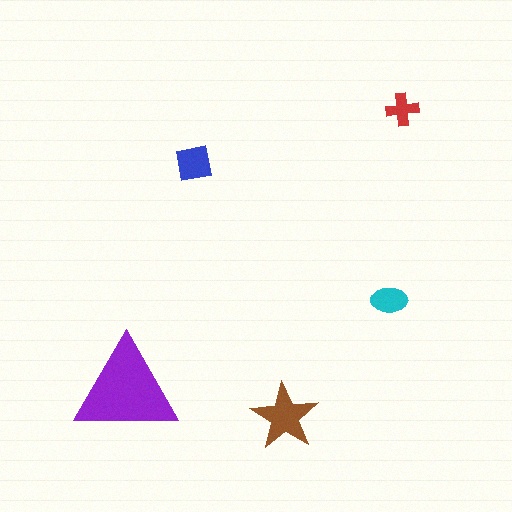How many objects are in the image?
There are 5 objects in the image.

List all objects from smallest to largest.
The red cross, the cyan ellipse, the blue square, the brown star, the purple triangle.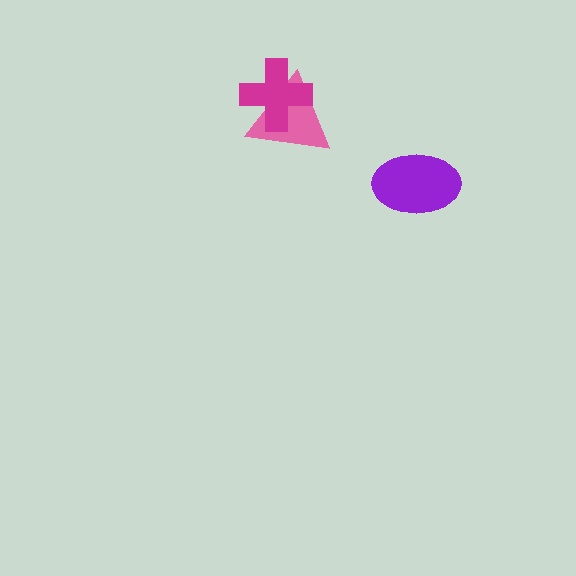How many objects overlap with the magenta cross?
1 object overlaps with the magenta cross.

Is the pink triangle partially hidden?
Yes, it is partially covered by another shape.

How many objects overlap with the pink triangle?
1 object overlaps with the pink triangle.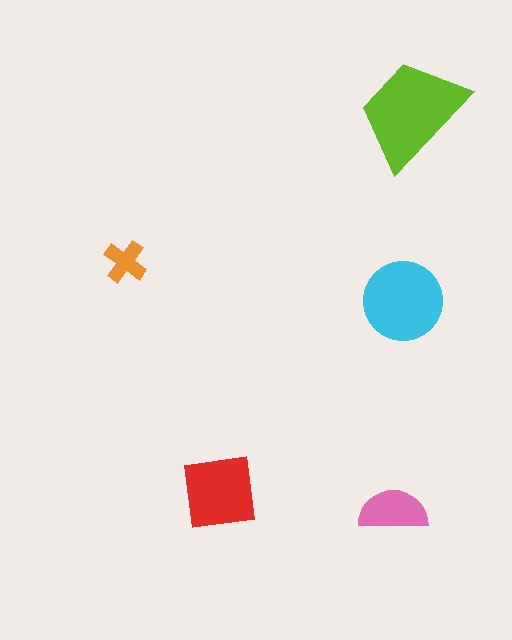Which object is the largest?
The lime trapezoid.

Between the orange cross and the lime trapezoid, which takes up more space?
The lime trapezoid.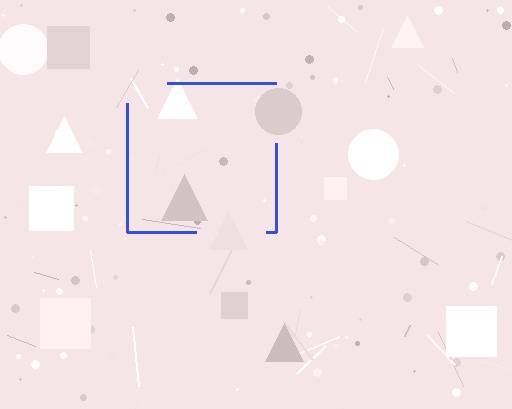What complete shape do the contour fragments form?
The contour fragments form a square.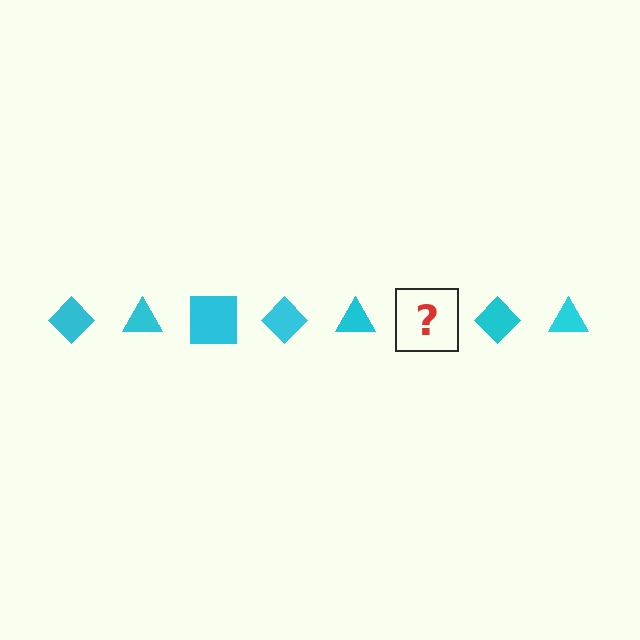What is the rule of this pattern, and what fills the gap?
The rule is that the pattern cycles through diamond, triangle, square shapes in cyan. The gap should be filled with a cyan square.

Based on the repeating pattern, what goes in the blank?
The blank should be a cyan square.